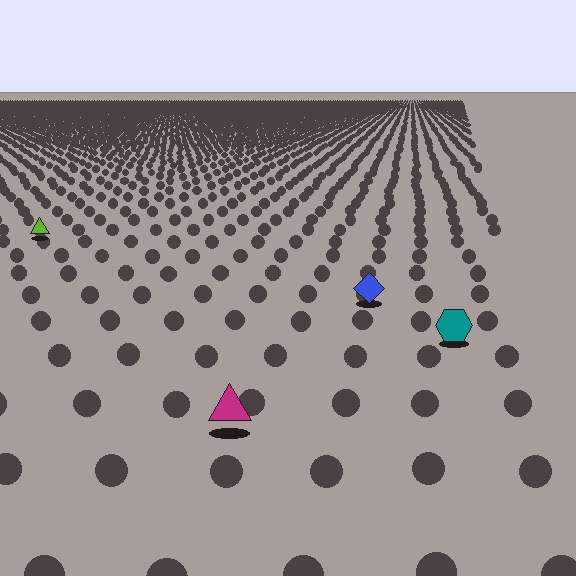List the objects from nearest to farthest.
From nearest to farthest: the magenta triangle, the teal hexagon, the blue diamond, the lime triangle.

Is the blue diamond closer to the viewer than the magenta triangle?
No. The magenta triangle is closer — you can tell from the texture gradient: the ground texture is coarser near it.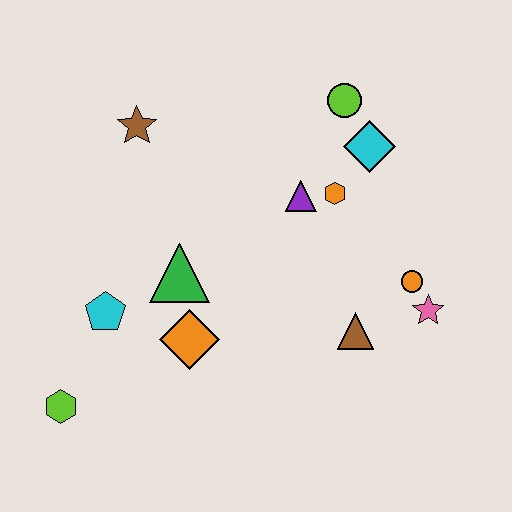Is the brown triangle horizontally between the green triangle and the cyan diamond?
Yes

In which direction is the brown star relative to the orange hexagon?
The brown star is to the left of the orange hexagon.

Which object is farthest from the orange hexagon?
The lime hexagon is farthest from the orange hexagon.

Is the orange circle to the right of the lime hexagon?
Yes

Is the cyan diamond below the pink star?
No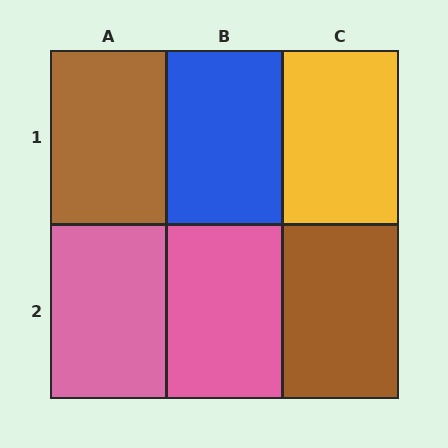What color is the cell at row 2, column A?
Pink.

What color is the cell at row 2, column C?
Brown.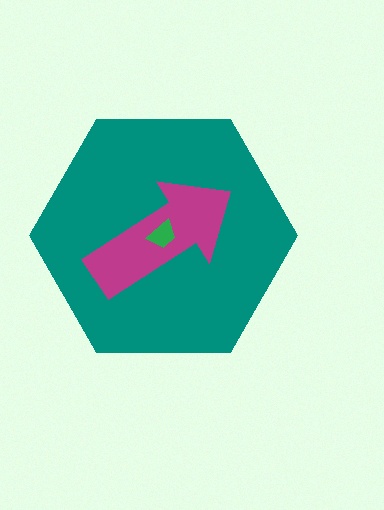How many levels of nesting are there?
3.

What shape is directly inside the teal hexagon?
The magenta arrow.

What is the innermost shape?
The green trapezoid.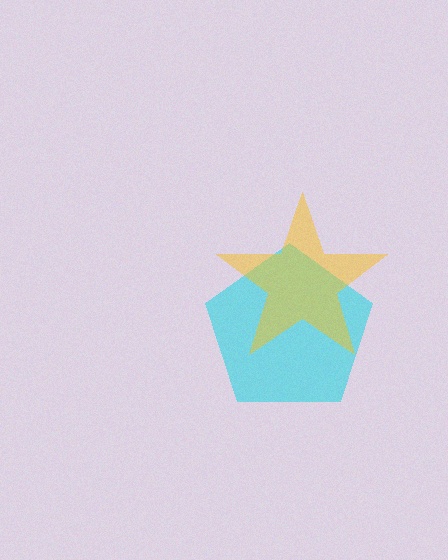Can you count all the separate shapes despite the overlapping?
Yes, there are 2 separate shapes.